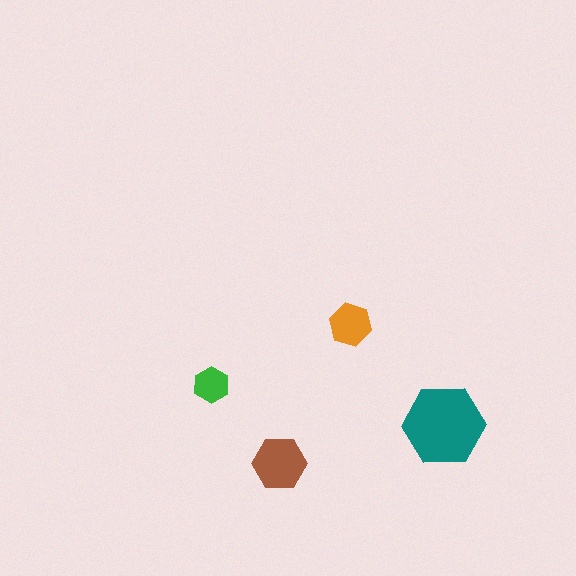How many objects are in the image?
There are 4 objects in the image.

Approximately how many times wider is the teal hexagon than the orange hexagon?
About 2 times wider.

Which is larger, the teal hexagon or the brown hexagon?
The teal one.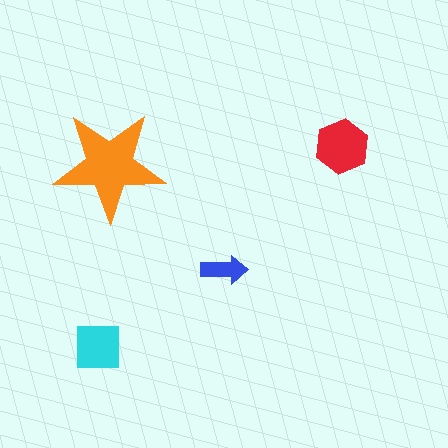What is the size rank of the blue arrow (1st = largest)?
4th.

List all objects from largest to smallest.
The orange star, the red hexagon, the cyan square, the blue arrow.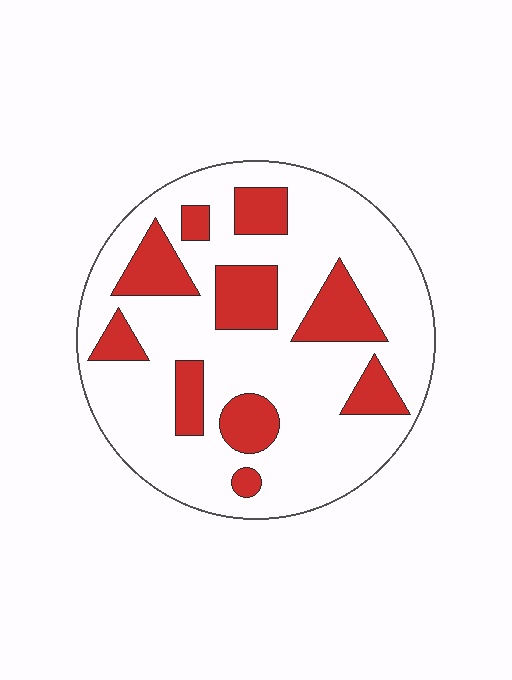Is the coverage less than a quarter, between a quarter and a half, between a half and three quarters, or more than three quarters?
Between a quarter and a half.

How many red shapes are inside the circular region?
10.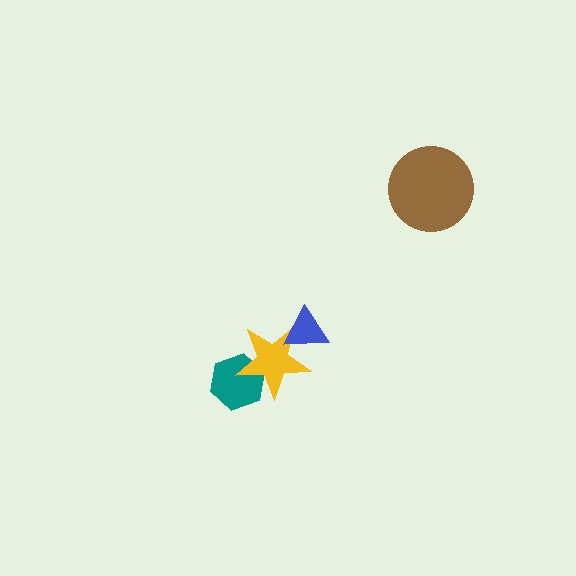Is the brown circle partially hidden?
No, no other shape covers it.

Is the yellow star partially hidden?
Yes, it is partially covered by another shape.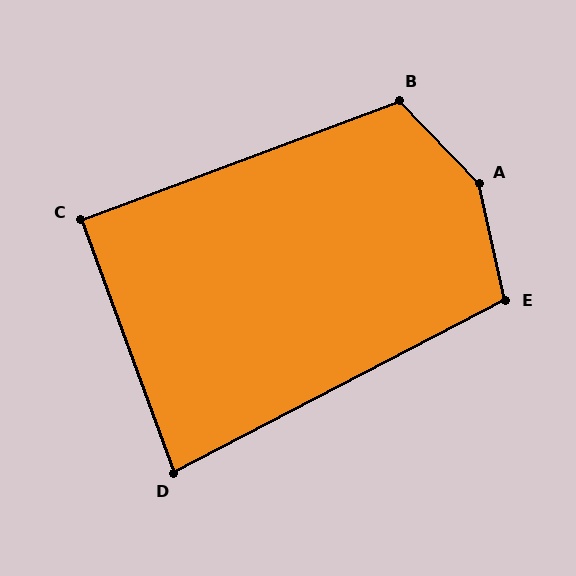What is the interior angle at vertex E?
Approximately 105 degrees (obtuse).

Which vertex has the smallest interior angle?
D, at approximately 82 degrees.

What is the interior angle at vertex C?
Approximately 90 degrees (approximately right).